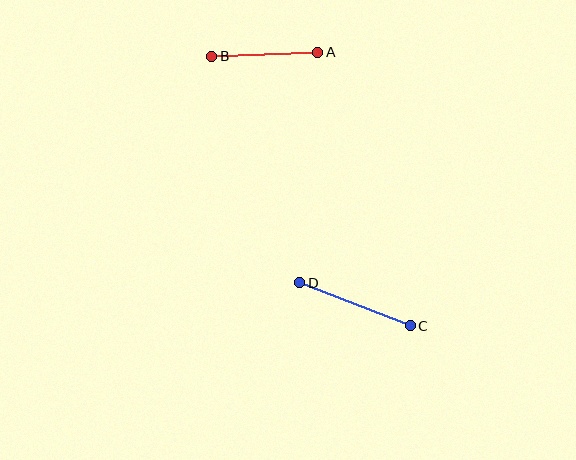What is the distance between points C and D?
The distance is approximately 119 pixels.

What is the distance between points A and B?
The distance is approximately 106 pixels.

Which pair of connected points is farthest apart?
Points C and D are farthest apart.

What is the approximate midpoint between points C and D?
The midpoint is at approximately (355, 304) pixels.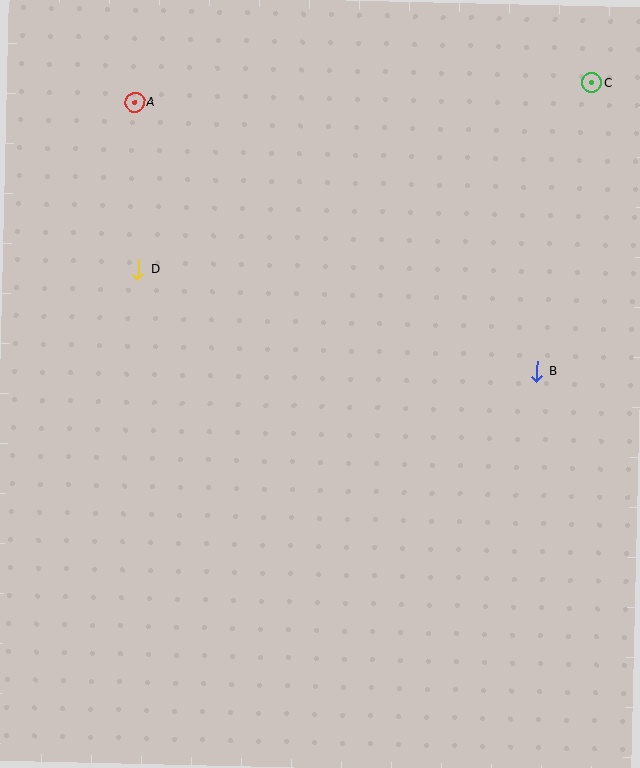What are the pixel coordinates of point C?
Point C is at (592, 83).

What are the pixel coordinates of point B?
Point B is at (537, 372).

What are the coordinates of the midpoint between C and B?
The midpoint between C and B is at (564, 227).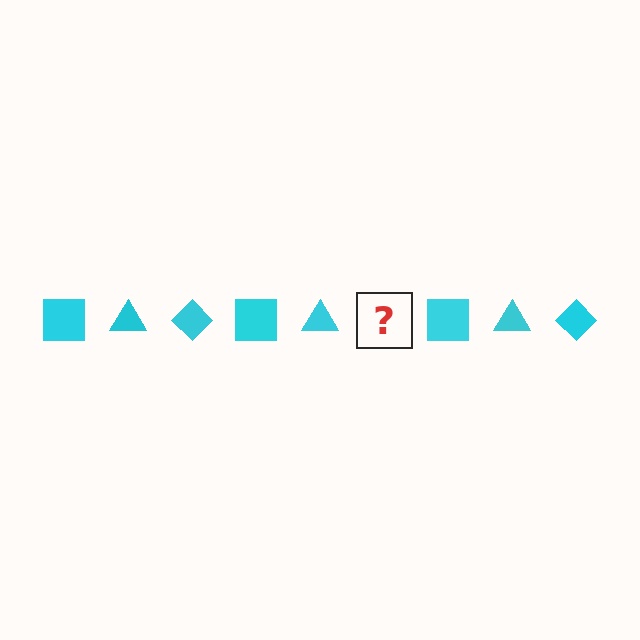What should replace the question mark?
The question mark should be replaced with a cyan diamond.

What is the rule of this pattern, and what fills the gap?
The rule is that the pattern cycles through square, triangle, diamond shapes in cyan. The gap should be filled with a cyan diamond.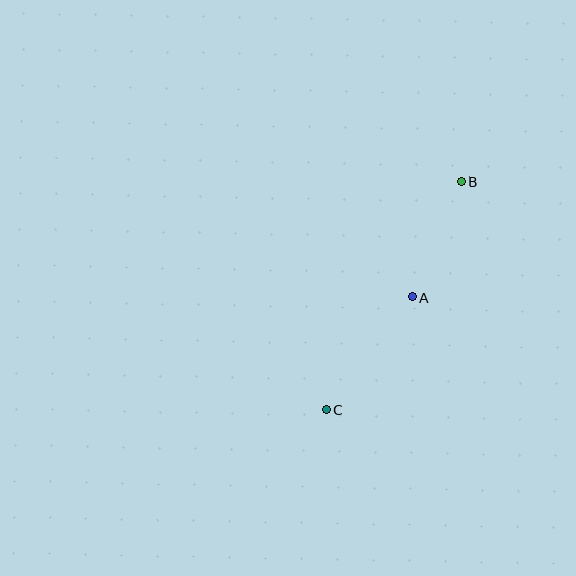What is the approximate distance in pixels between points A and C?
The distance between A and C is approximately 142 pixels.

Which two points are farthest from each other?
Points B and C are farthest from each other.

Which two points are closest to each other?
Points A and B are closest to each other.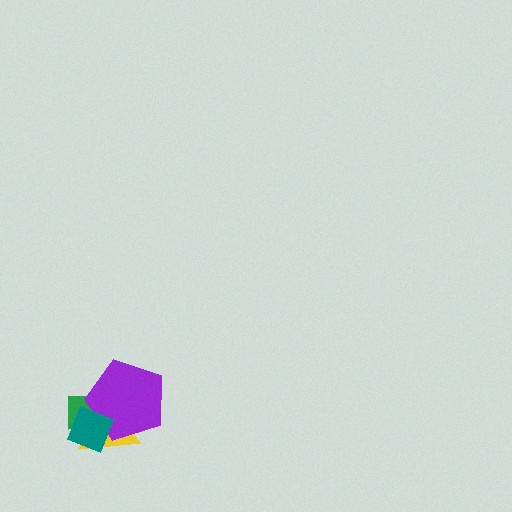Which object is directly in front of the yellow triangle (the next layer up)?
The green rectangle is directly in front of the yellow triangle.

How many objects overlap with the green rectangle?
3 objects overlap with the green rectangle.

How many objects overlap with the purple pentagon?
3 objects overlap with the purple pentagon.